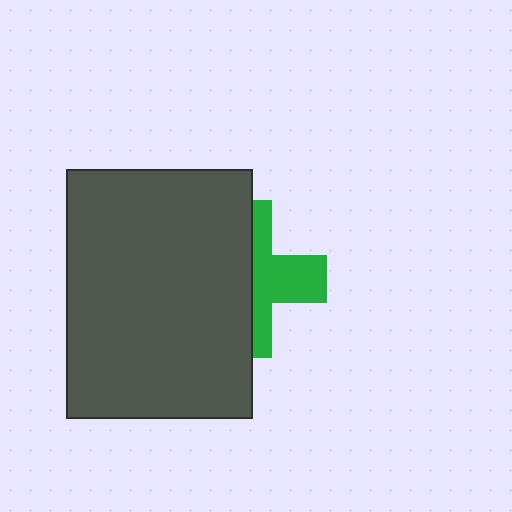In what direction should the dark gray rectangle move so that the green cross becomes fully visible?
The dark gray rectangle should move left. That is the shortest direction to clear the overlap and leave the green cross fully visible.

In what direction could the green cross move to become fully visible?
The green cross could move right. That would shift it out from behind the dark gray rectangle entirely.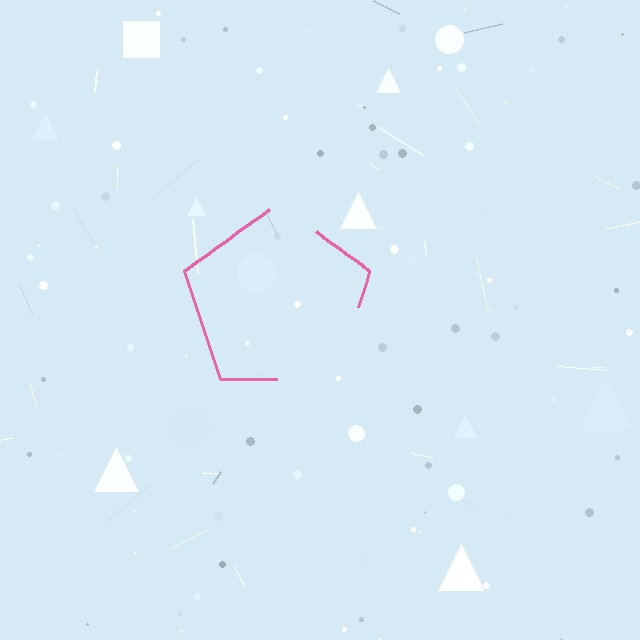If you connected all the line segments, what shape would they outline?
They would outline a pentagon.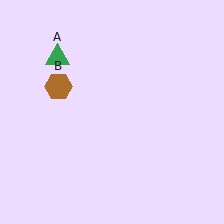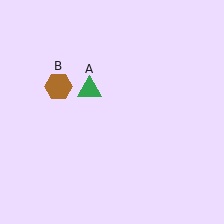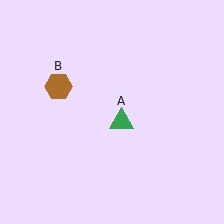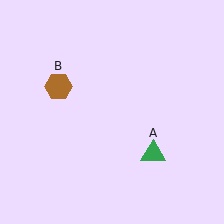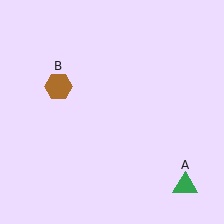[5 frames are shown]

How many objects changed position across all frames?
1 object changed position: green triangle (object A).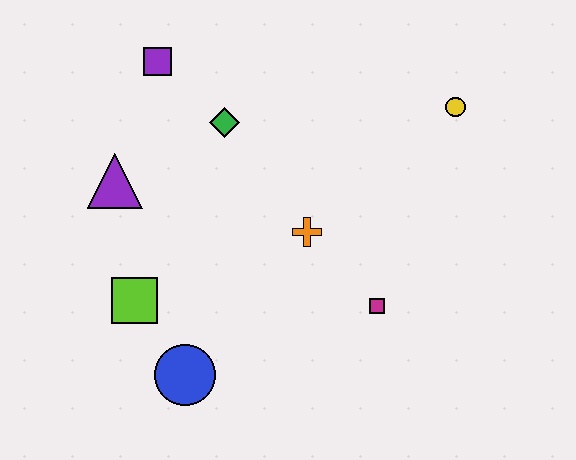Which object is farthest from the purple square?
The magenta square is farthest from the purple square.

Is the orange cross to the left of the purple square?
No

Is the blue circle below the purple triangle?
Yes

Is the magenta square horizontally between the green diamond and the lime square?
No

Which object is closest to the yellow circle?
The orange cross is closest to the yellow circle.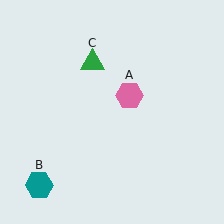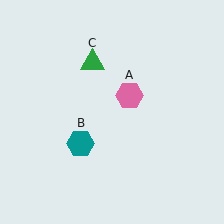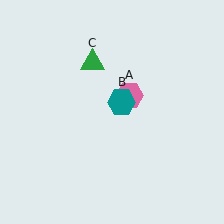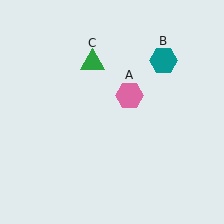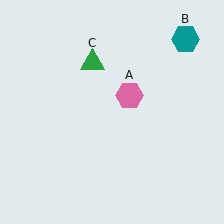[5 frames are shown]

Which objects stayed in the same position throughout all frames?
Pink hexagon (object A) and green triangle (object C) remained stationary.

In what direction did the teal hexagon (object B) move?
The teal hexagon (object B) moved up and to the right.